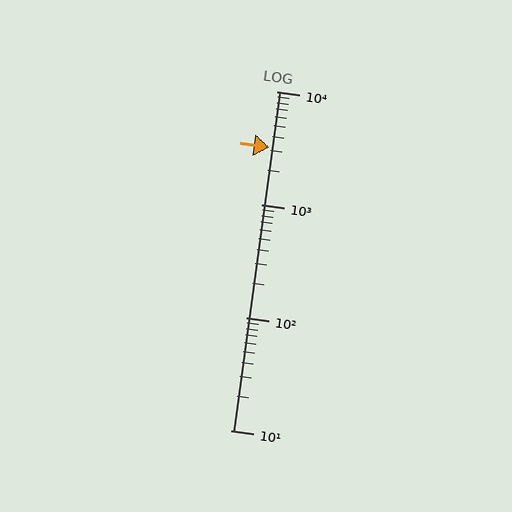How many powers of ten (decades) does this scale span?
The scale spans 3 decades, from 10 to 10000.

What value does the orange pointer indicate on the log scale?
The pointer indicates approximately 3200.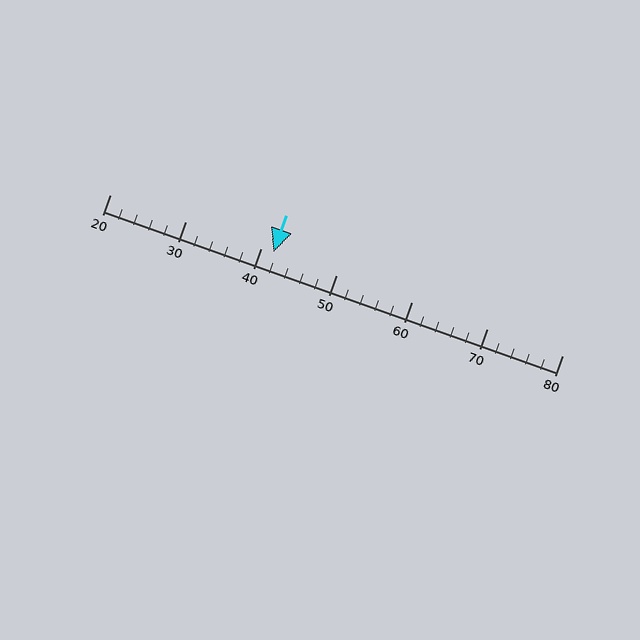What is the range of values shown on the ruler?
The ruler shows values from 20 to 80.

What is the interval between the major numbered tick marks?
The major tick marks are spaced 10 units apart.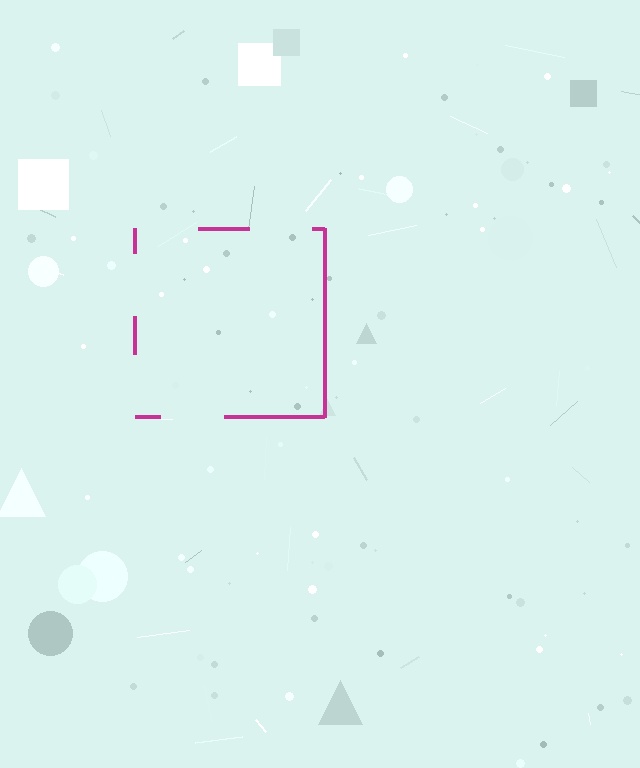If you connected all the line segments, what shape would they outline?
They would outline a square.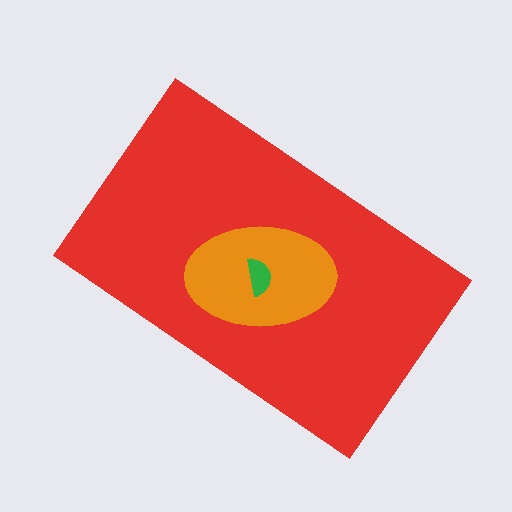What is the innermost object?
The green semicircle.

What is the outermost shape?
The red rectangle.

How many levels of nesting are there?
3.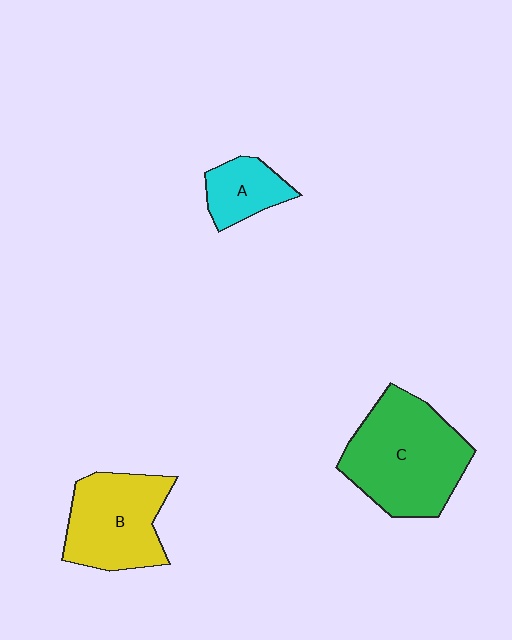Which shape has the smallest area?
Shape A (cyan).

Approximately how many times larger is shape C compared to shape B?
Approximately 1.3 times.